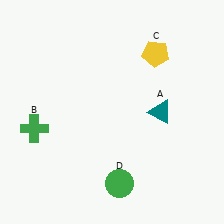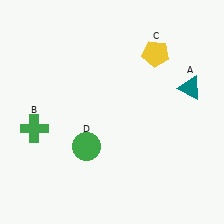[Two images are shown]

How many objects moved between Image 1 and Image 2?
2 objects moved between the two images.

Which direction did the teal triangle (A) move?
The teal triangle (A) moved right.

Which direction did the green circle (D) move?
The green circle (D) moved up.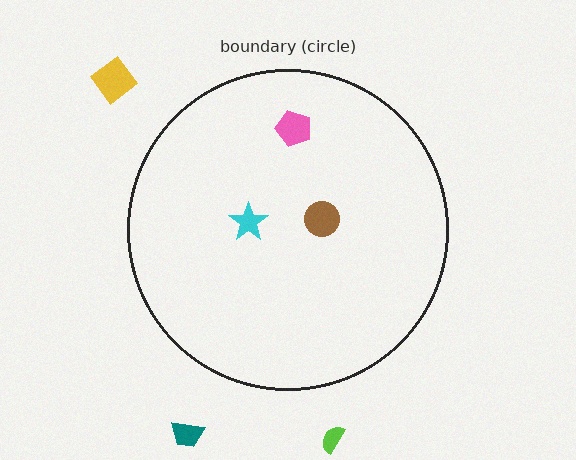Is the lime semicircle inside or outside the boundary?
Outside.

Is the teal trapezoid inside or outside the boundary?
Outside.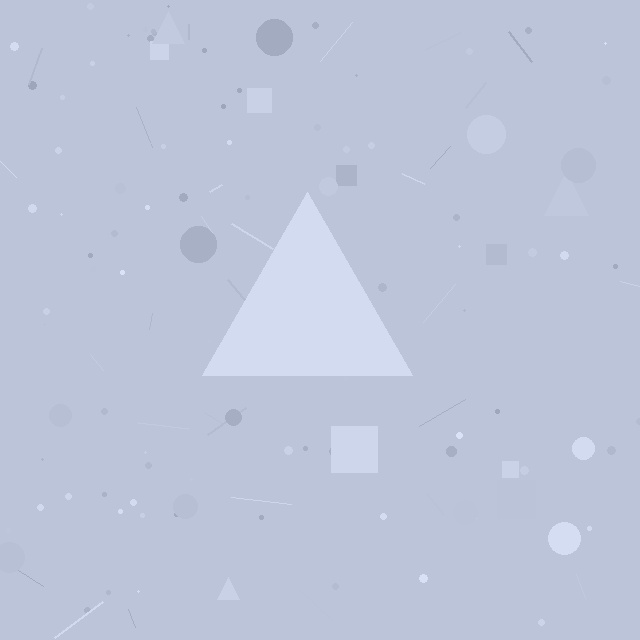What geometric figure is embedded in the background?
A triangle is embedded in the background.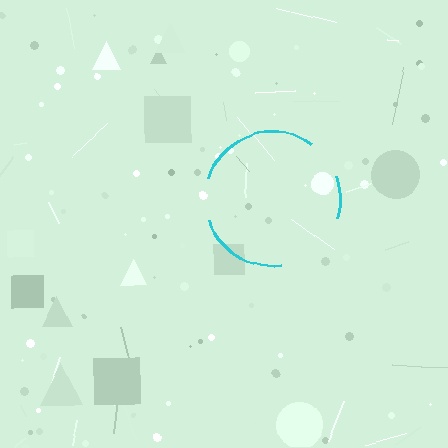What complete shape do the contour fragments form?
The contour fragments form a circle.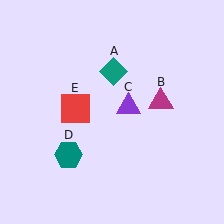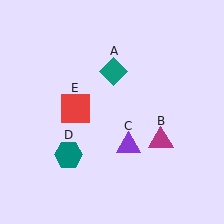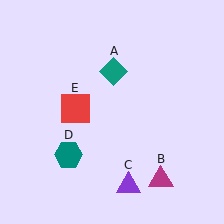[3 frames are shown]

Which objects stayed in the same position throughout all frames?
Teal diamond (object A) and teal hexagon (object D) and red square (object E) remained stationary.